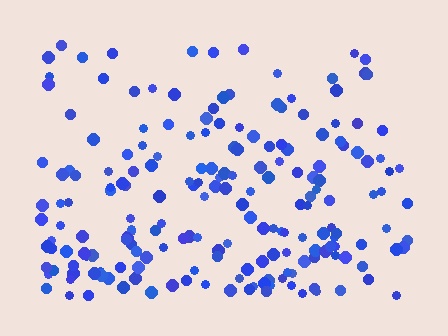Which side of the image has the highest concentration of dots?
The bottom.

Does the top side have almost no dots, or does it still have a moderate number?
Still a moderate number, just noticeably fewer than the bottom.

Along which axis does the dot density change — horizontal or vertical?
Vertical.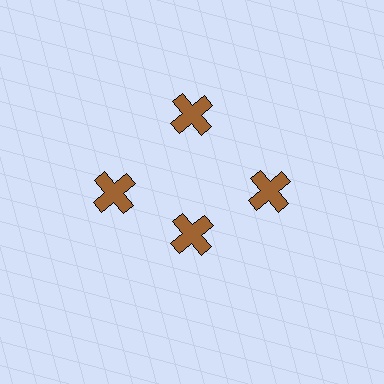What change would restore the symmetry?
The symmetry would be restored by moving it outward, back onto the ring so that all 4 crosses sit at equal angles and equal distance from the center.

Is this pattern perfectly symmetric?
No. The 4 brown crosses are arranged in a ring, but one element near the 6 o'clock position is pulled inward toward the center, breaking the 4-fold rotational symmetry.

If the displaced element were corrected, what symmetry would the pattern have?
It would have 4-fold rotational symmetry — the pattern would map onto itself every 90 degrees.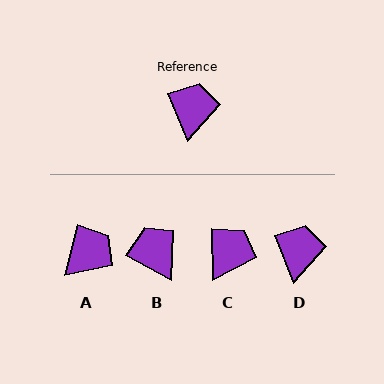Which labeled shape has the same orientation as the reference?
D.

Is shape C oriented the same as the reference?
No, it is off by about 21 degrees.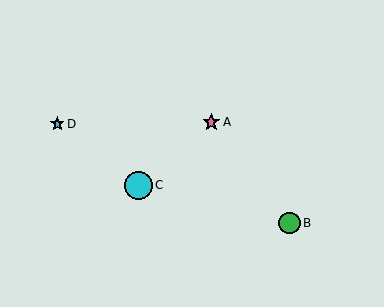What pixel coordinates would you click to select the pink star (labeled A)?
Click at (211, 122) to select the pink star A.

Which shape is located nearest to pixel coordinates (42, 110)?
The cyan star (labeled D) at (57, 124) is nearest to that location.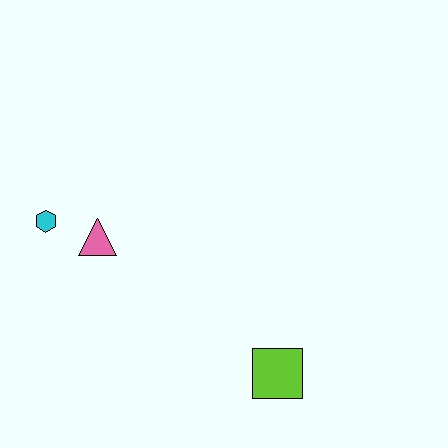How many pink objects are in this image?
There is 1 pink object.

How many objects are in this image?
There are 3 objects.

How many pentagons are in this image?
There are no pentagons.